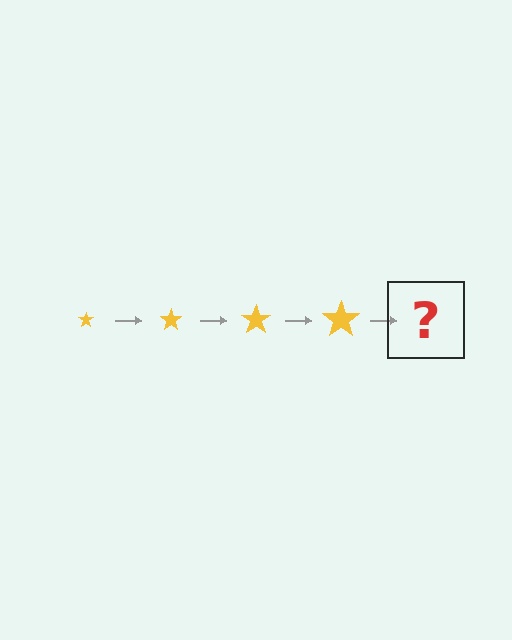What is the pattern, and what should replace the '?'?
The pattern is that the star gets progressively larger each step. The '?' should be a yellow star, larger than the previous one.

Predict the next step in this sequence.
The next step is a yellow star, larger than the previous one.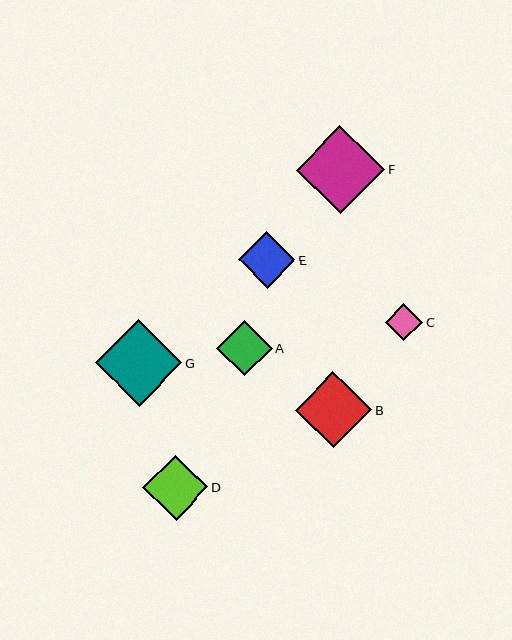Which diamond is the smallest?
Diamond C is the smallest with a size of approximately 37 pixels.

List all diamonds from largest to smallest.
From largest to smallest: F, G, B, D, E, A, C.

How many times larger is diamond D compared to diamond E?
Diamond D is approximately 1.2 times the size of diamond E.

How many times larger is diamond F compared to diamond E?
Diamond F is approximately 1.6 times the size of diamond E.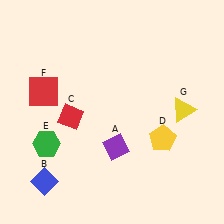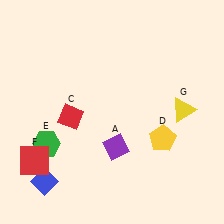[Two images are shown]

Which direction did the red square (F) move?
The red square (F) moved down.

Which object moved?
The red square (F) moved down.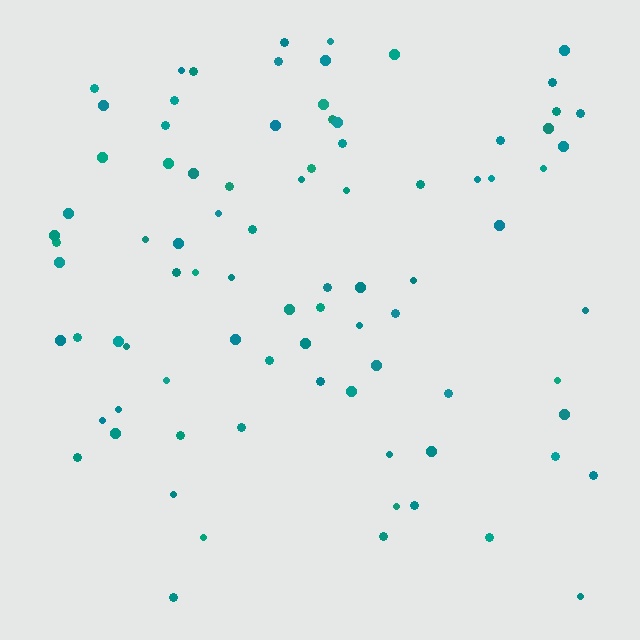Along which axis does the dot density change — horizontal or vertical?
Vertical.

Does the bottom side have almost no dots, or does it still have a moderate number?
Still a moderate number, just noticeably fewer than the top.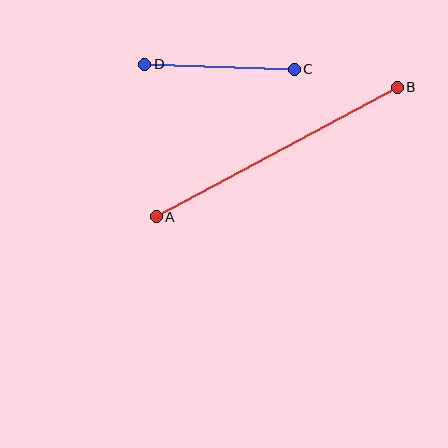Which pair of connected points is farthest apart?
Points A and B are farthest apart.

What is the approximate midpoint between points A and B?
The midpoint is at approximately (277, 152) pixels.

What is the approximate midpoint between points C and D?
The midpoint is at approximately (219, 67) pixels.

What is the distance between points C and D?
The distance is approximately 150 pixels.